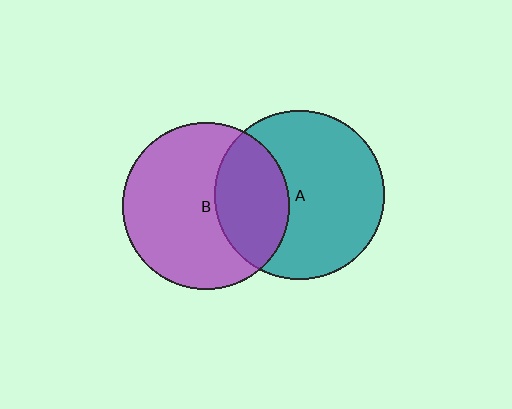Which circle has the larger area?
Circle A (teal).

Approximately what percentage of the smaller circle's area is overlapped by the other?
Approximately 35%.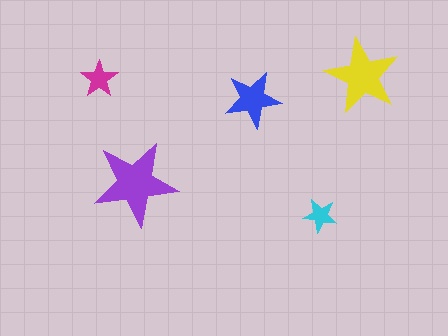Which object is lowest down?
The cyan star is bottommost.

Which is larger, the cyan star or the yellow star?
The yellow one.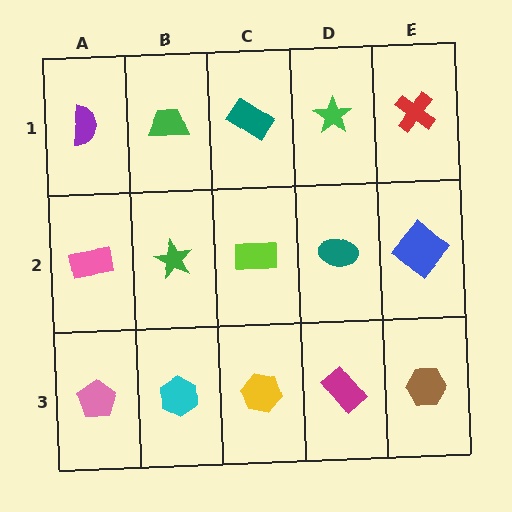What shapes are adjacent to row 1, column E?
A blue diamond (row 2, column E), a green star (row 1, column D).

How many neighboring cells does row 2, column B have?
4.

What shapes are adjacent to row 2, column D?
A green star (row 1, column D), a magenta rectangle (row 3, column D), a lime rectangle (row 2, column C), a blue diamond (row 2, column E).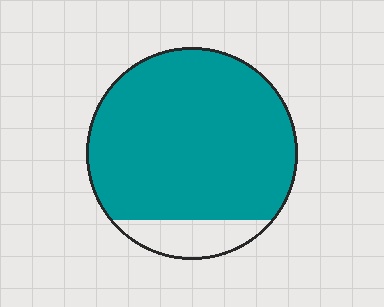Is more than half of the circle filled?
Yes.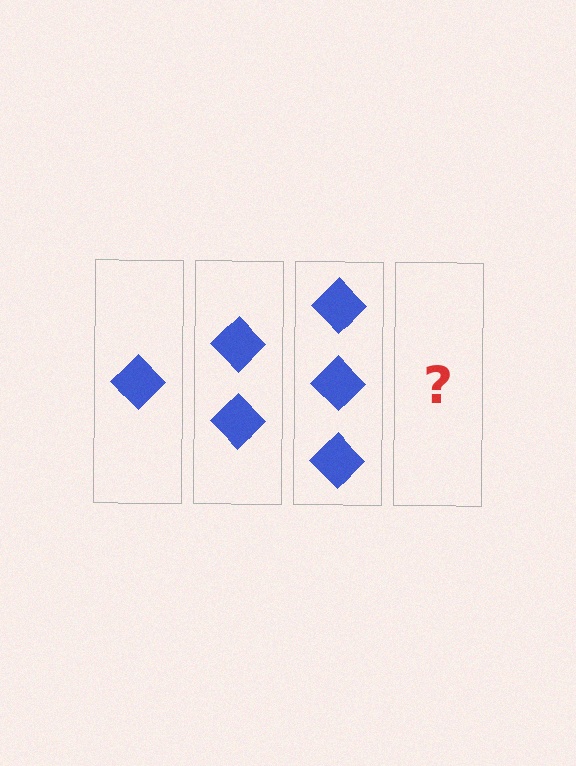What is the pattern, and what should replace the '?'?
The pattern is that each step adds one more diamond. The '?' should be 4 diamonds.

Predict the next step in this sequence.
The next step is 4 diamonds.